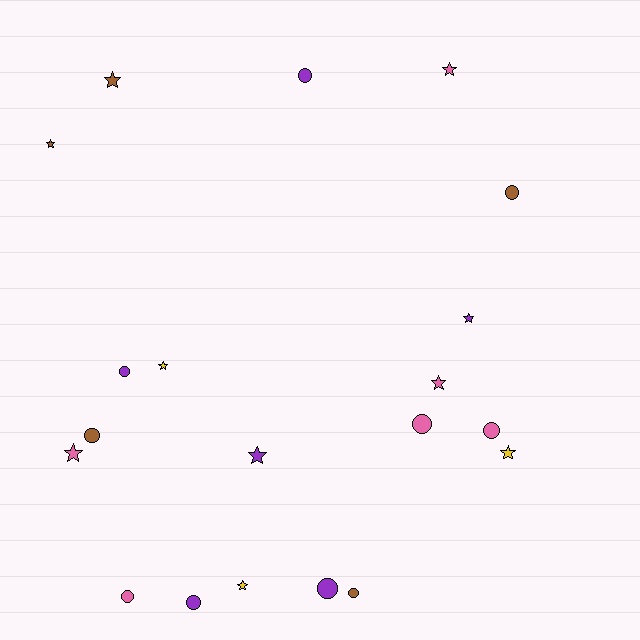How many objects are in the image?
There are 20 objects.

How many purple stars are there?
There are 2 purple stars.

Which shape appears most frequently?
Star, with 10 objects.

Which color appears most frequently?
Pink, with 6 objects.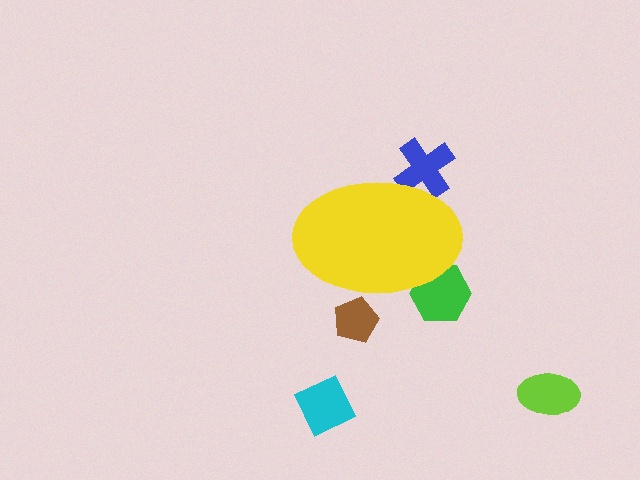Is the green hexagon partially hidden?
Yes, the green hexagon is partially hidden behind the yellow ellipse.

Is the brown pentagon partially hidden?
Yes, the brown pentagon is partially hidden behind the yellow ellipse.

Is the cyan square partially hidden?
No, the cyan square is fully visible.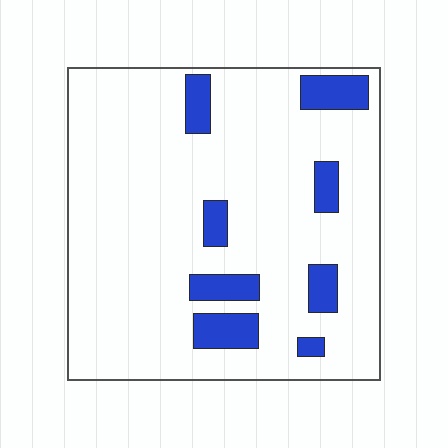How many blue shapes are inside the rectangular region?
8.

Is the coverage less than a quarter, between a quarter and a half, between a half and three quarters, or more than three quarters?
Less than a quarter.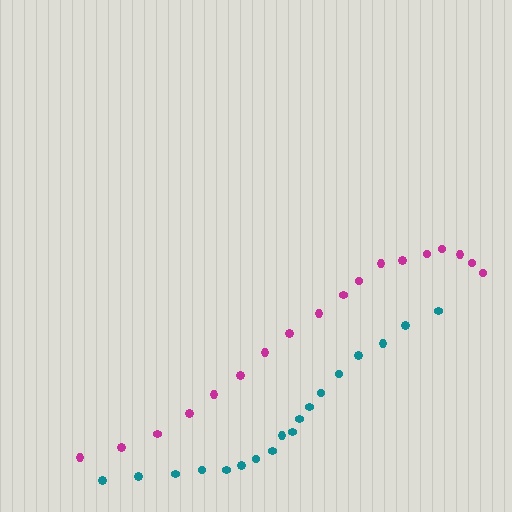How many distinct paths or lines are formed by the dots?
There are 2 distinct paths.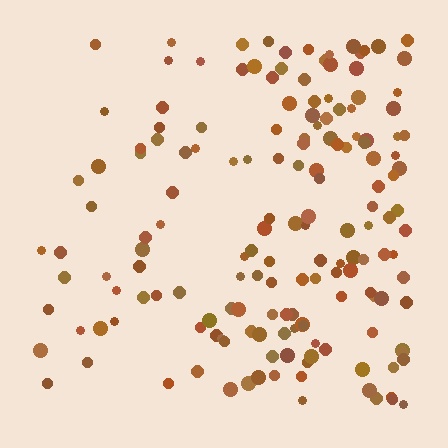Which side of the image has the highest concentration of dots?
The right.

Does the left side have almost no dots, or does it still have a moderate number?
Still a moderate number, just noticeably fewer than the right.